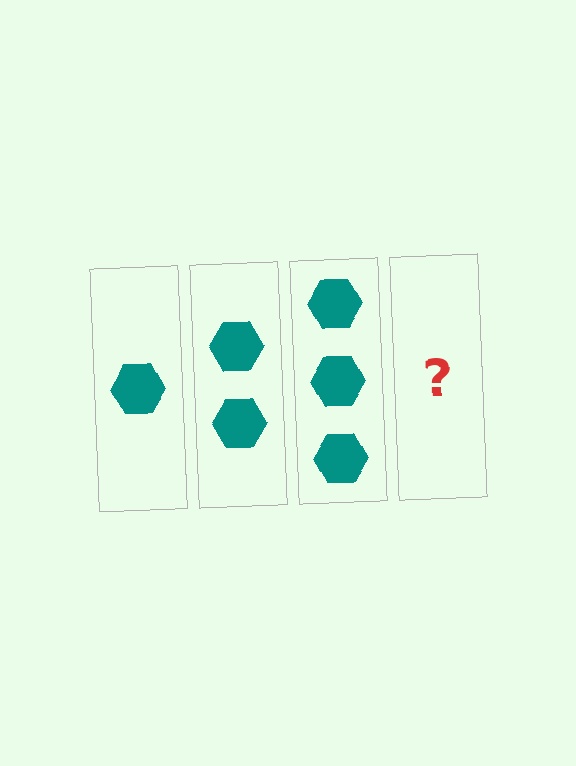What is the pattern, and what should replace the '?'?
The pattern is that each step adds one more hexagon. The '?' should be 4 hexagons.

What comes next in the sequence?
The next element should be 4 hexagons.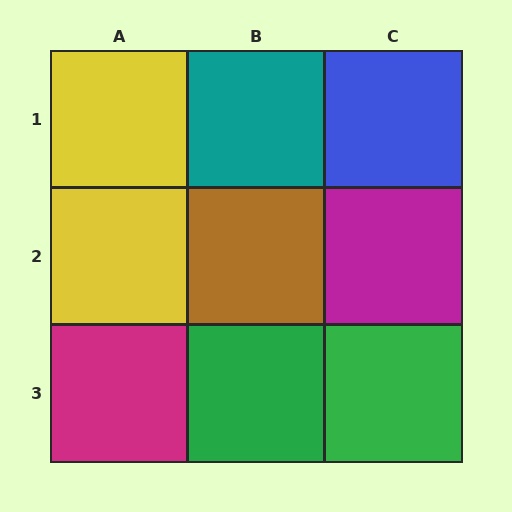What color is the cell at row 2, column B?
Brown.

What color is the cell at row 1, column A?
Yellow.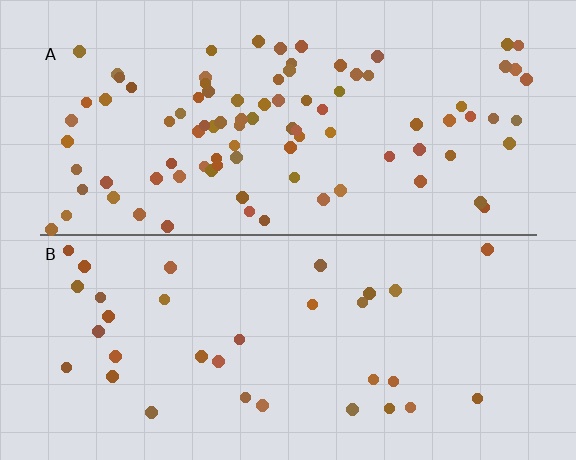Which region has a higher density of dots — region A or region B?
A (the top).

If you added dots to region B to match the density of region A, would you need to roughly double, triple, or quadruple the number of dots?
Approximately triple.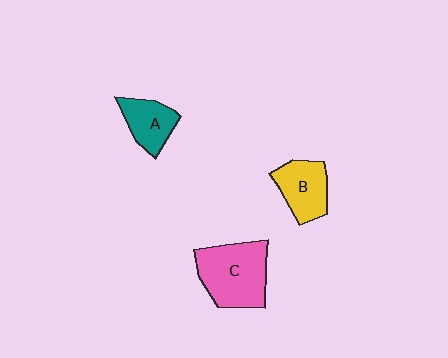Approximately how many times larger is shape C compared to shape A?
Approximately 1.8 times.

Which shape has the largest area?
Shape C (pink).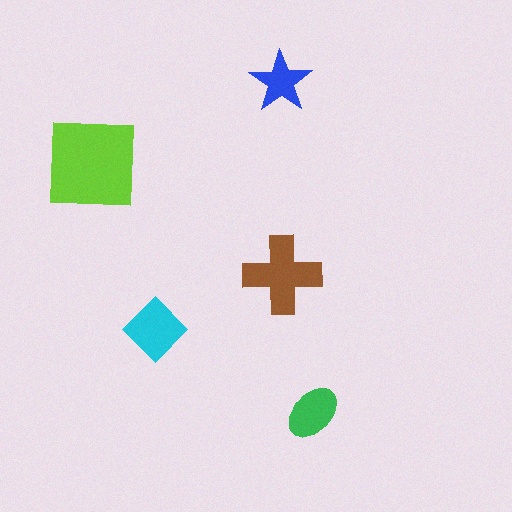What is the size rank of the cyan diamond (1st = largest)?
3rd.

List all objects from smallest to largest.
The blue star, the green ellipse, the cyan diamond, the brown cross, the lime square.